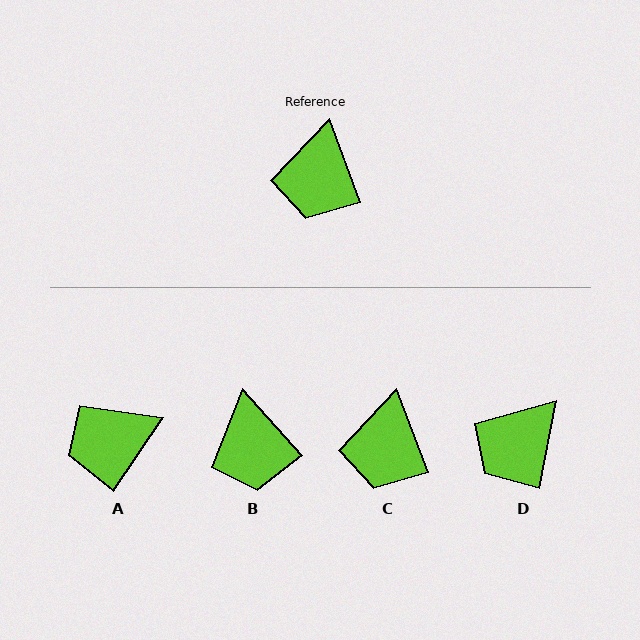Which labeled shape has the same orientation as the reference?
C.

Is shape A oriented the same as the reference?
No, it is off by about 54 degrees.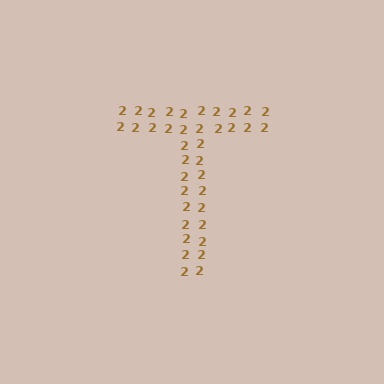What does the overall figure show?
The overall figure shows the letter T.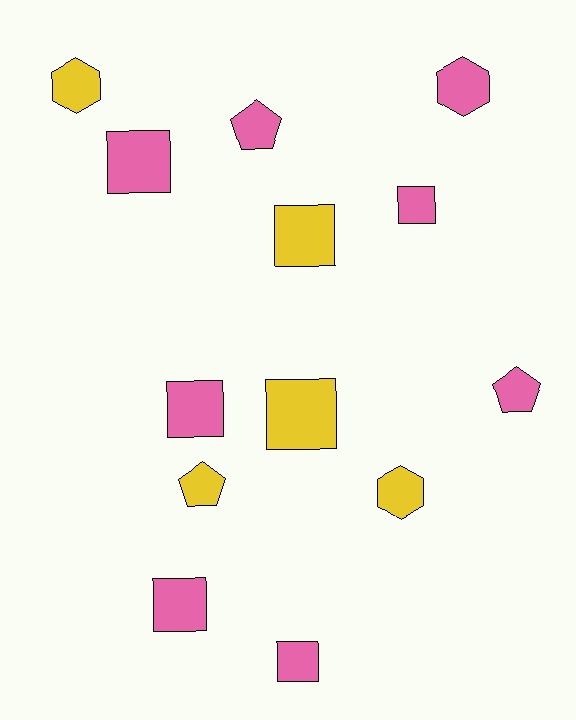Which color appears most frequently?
Pink, with 8 objects.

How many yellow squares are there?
There are 2 yellow squares.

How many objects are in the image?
There are 13 objects.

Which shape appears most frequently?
Square, with 7 objects.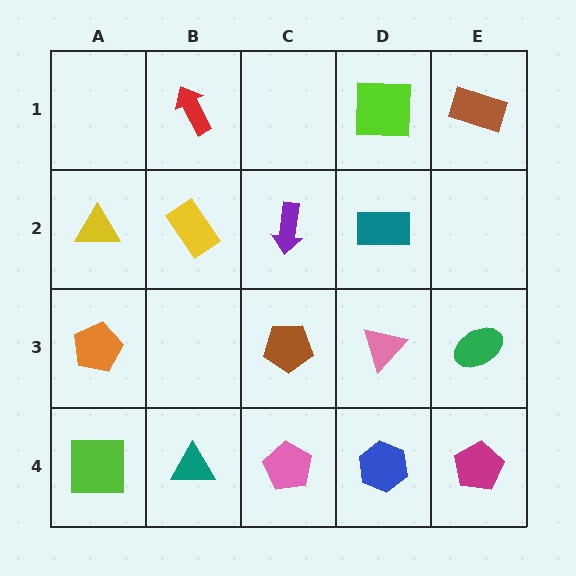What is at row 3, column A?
An orange pentagon.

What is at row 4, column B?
A teal triangle.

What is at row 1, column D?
A lime square.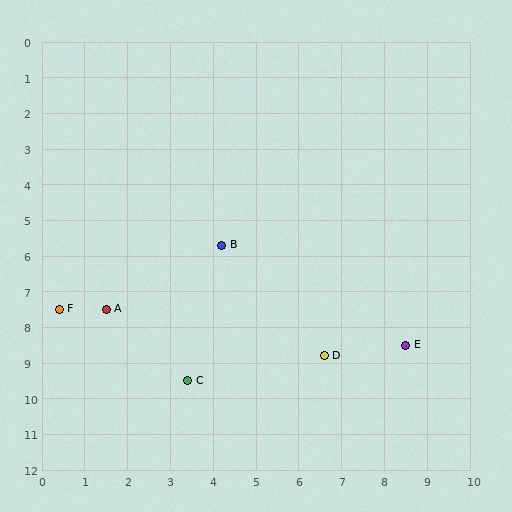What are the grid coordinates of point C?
Point C is at approximately (3.4, 9.5).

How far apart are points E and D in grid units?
Points E and D are about 1.9 grid units apart.